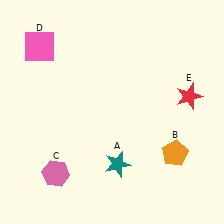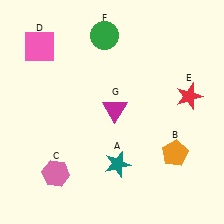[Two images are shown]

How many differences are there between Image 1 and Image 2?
There are 2 differences between the two images.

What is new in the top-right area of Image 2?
A magenta triangle (G) was added in the top-right area of Image 2.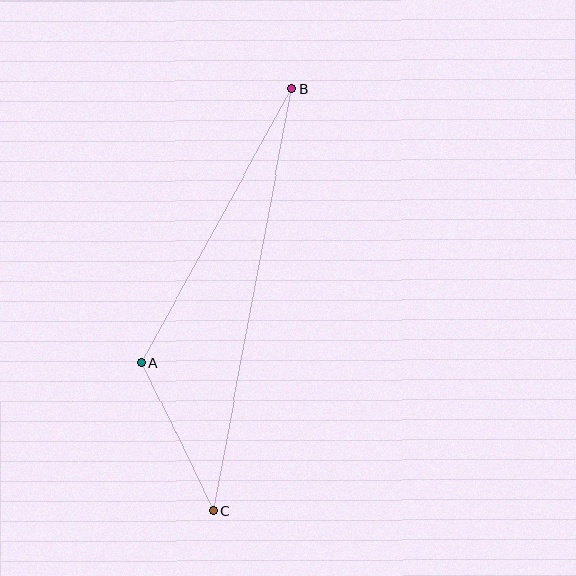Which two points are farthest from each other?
Points B and C are farthest from each other.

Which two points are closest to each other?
Points A and C are closest to each other.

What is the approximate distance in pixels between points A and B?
The distance between A and B is approximately 312 pixels.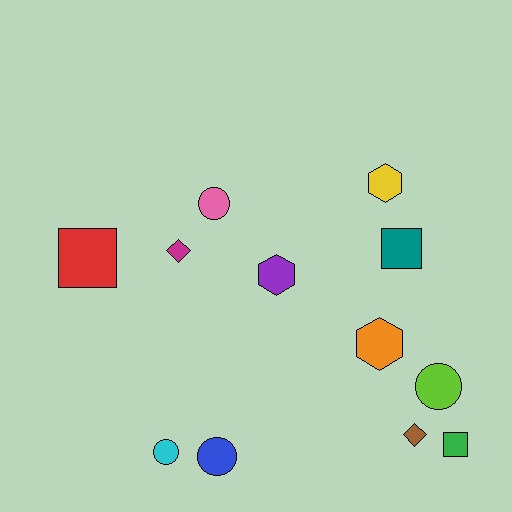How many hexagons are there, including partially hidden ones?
There are 3 hexagons.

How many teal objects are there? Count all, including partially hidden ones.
There is 1 teal object.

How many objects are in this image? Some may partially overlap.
There are 12 objects.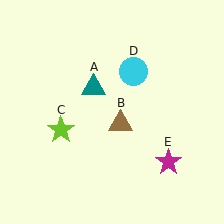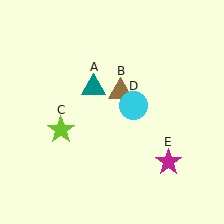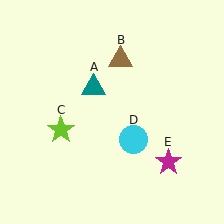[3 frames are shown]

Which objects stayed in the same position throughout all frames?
Teal triangle (object A) and lime star (object C) and magenta star (object E) remained stationary.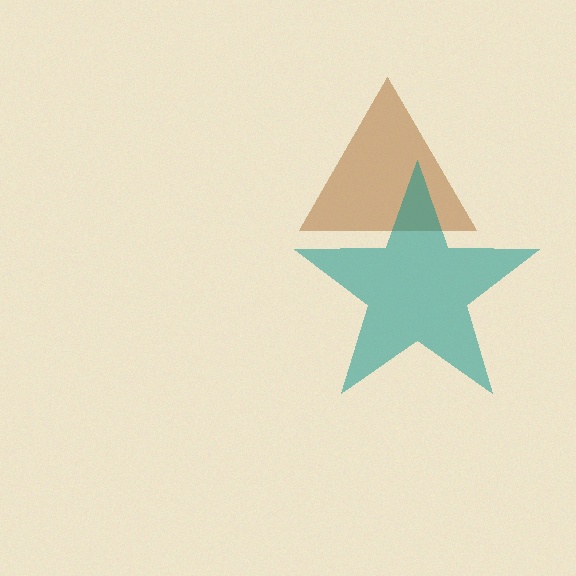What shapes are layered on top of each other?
The layered shapes are: a brown triangle, a teal star.